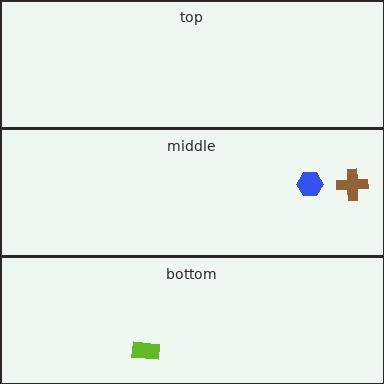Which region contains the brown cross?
The middle region.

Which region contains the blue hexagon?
The middle region.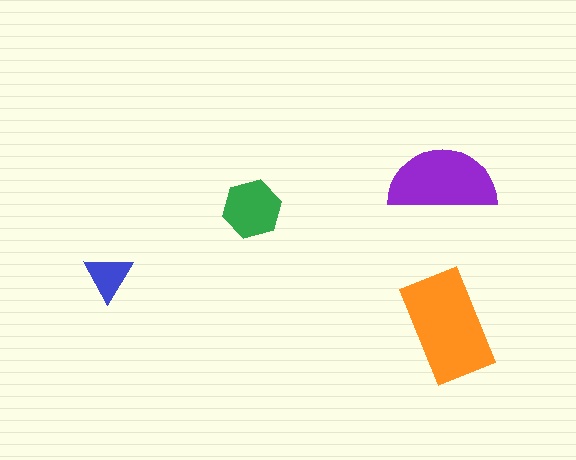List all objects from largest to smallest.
The orange rectangle, the purple semicircle, the green hexagon, the blue triangle.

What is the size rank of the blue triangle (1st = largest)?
4th.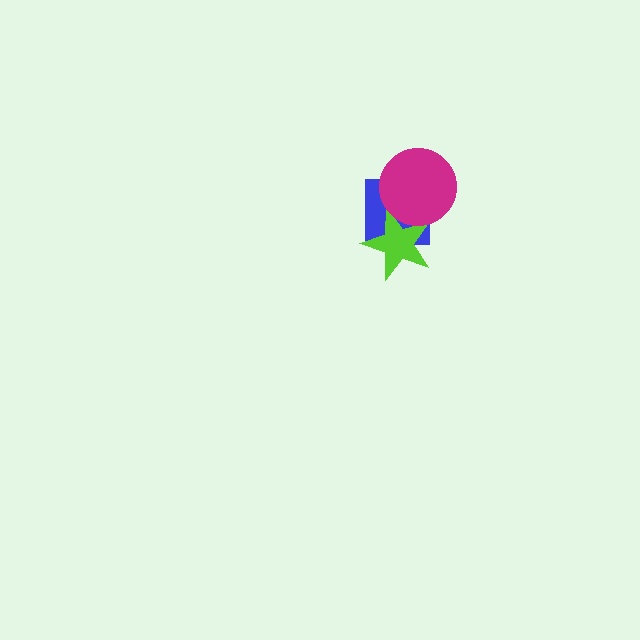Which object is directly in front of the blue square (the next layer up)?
The lime star is directly in front of the blue square.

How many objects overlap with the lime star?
2 objects overlap with the lime star.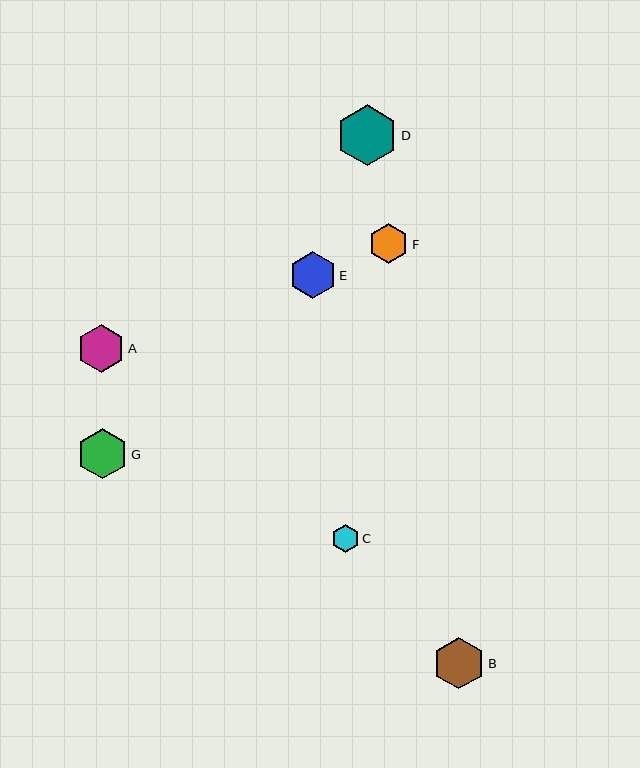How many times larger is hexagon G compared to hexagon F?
Hexagon G is approximately 1.3 times the size of hexagon F.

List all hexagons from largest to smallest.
From largest to smallest: D, B, G, A, E, F, C.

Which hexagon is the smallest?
Hexagon C is the smallest with a size of approximately 28 pixels.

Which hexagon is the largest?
Hexagon D is the largest with a size of approximately 61 pixels.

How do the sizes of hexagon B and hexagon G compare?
Hexagon B and hexagon G are approximately the same size.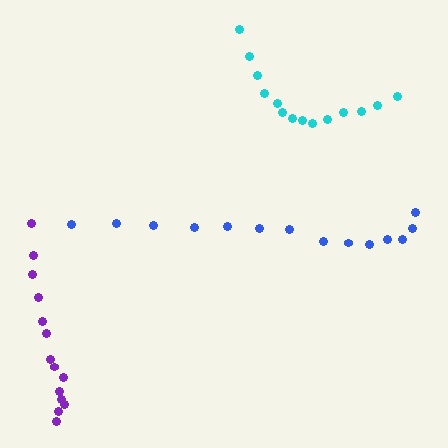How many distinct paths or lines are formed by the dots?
There are 3 distinct paths.